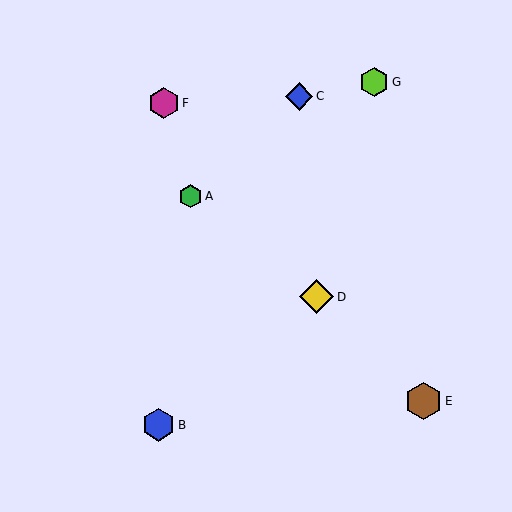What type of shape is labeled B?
Shape B is a blue hexagon.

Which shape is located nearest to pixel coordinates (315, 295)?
The yellow diamond (labeled D) at (316, 297) is nearest to that location.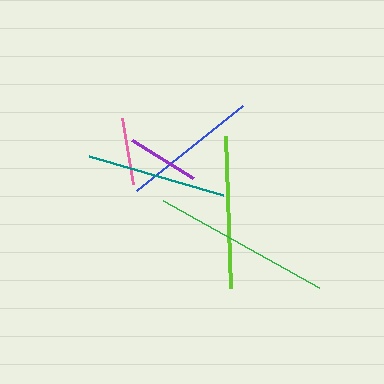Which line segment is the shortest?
The pink line is the shortest at approximately 68 pixels.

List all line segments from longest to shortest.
From longest to shortest: green, lime, teal, blue, purple, pink.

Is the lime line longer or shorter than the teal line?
The lime line is longer than the teal line.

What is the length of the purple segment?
The purple segment is approximately 73 pixels long.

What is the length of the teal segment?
The teal segment is approximately 139 pixels long.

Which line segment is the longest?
The green line is the longest at approximately 179 pixels.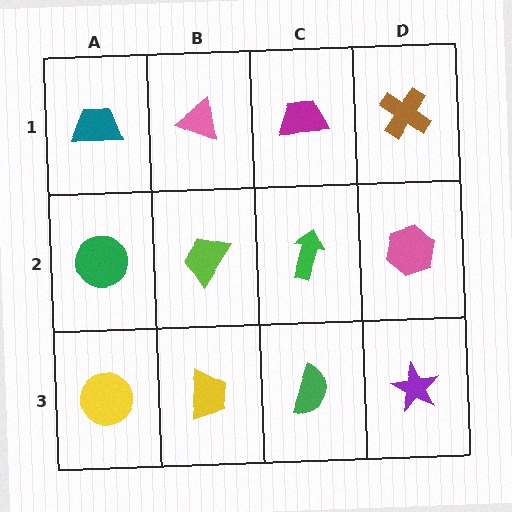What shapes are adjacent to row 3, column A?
A green circle (row 2, column A), a yellow trapezoid (row 3, column B).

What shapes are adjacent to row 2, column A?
A teal trapezoid (row 1, column A), a yellow circle (row 3, column A), a lime trapezoid (row 2, column B).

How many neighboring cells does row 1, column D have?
2.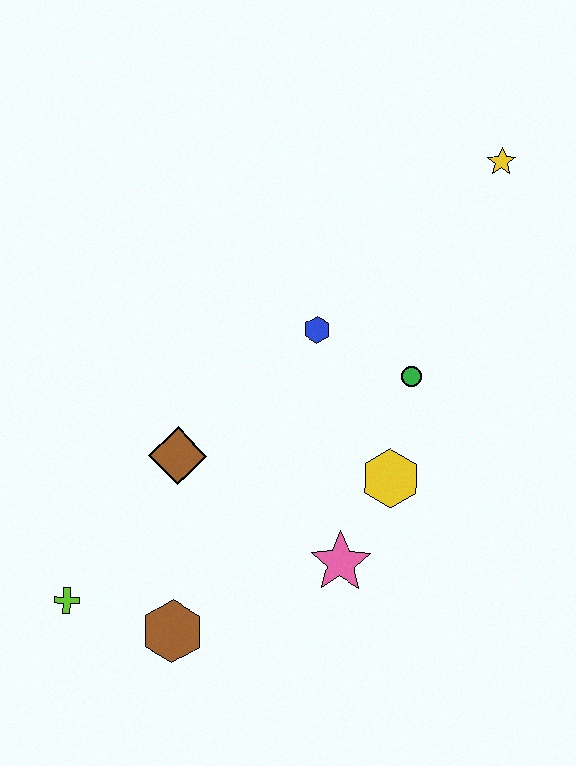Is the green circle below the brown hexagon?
No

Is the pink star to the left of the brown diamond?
No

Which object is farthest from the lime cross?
The yellow star is farthest from the lime cross.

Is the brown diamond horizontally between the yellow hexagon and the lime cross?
Yes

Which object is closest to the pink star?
The yellow hexagon is closest to the pink star.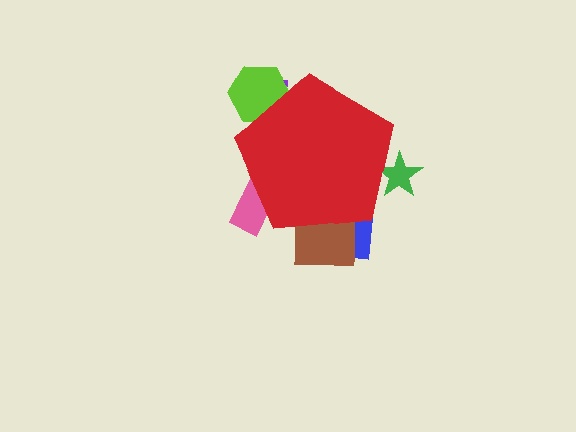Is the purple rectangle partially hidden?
Yes, the purple rectangle is partially hidden behind the red pentagon.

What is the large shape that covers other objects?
A red pentagon.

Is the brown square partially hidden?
Yes, the brown square is partially hidden behind the red pentagon.